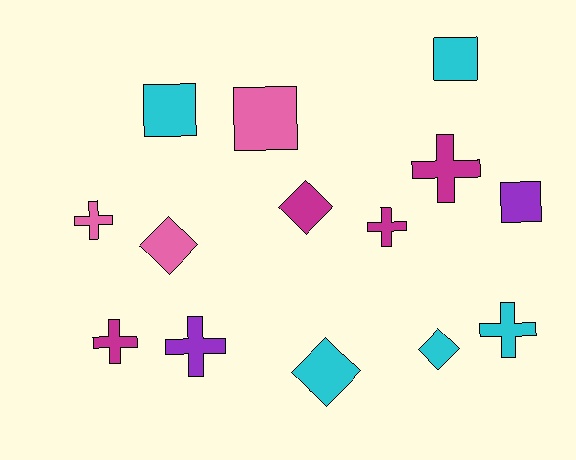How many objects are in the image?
There are 14 objects.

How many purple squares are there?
There is 1 purple square.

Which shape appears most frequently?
Cross, with 6 objects.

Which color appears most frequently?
Cyan, with 5 objects.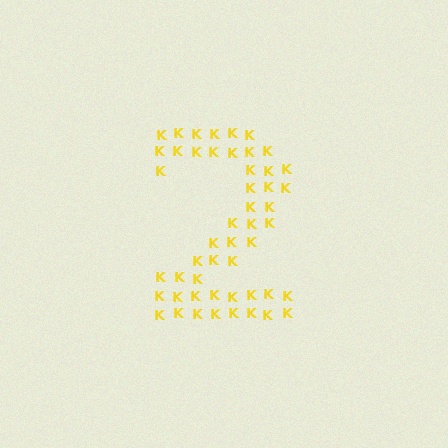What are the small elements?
The small elements are letter K's.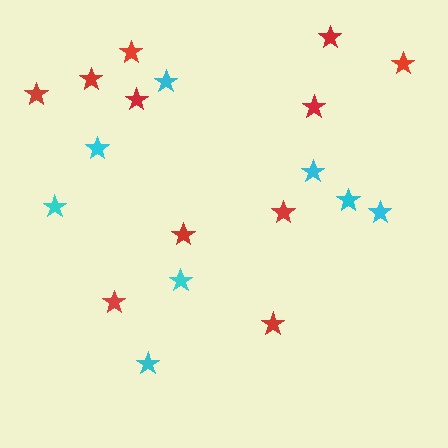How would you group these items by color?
There are 2 groups: one group of red stars (11) and one group of cyan stars (8).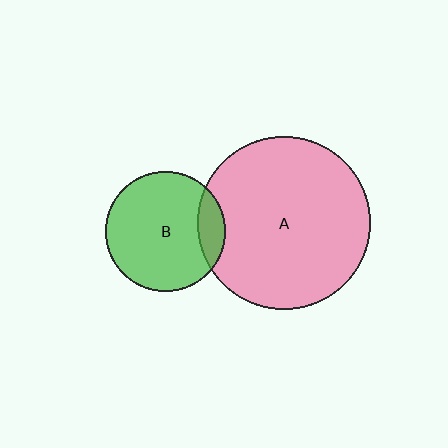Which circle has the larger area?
Circle A (pink).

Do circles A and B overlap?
Yes.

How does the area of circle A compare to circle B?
Approximately 2.1 times.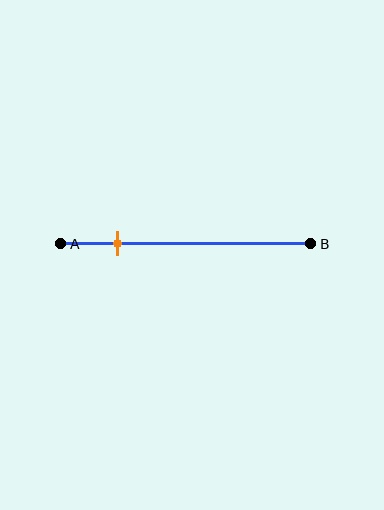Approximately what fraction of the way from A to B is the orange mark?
The orange mark is approximately 25% of the way from A to B.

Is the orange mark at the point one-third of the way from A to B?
No, the mark is at about 25% from A, not at the 33% one-third point.